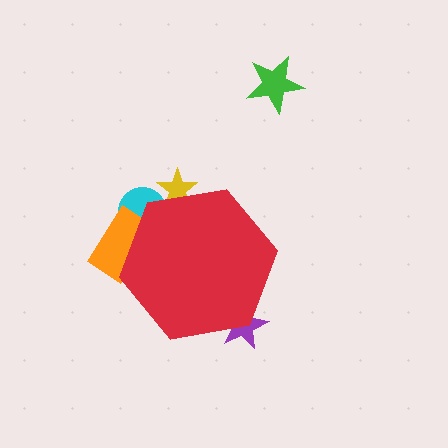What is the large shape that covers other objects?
A red hexagon.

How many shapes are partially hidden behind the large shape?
4 shapes are partially hidden.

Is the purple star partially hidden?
Yes, the purple star is partially hidden behind the red hexagon.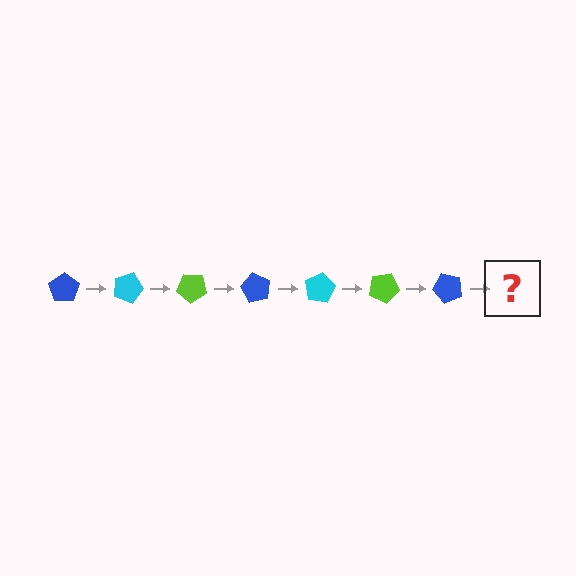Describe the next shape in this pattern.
It should be a cyan pentagon, rotated 140 degrees from the start.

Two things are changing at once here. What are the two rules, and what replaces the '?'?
The two rules are that it rotates 20 degrees each step and the color cycles through blue, cyan, and lime. The '?' should be a cyan pentagon, rotated 140 degrees from the start.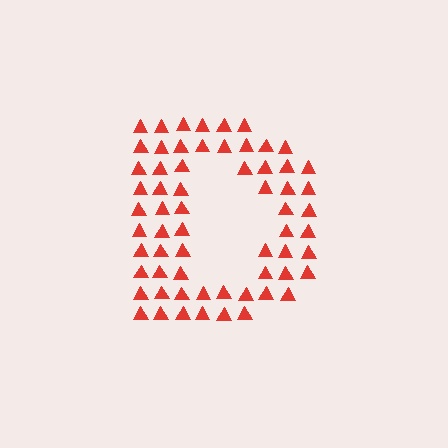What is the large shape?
The large shape is the letter D.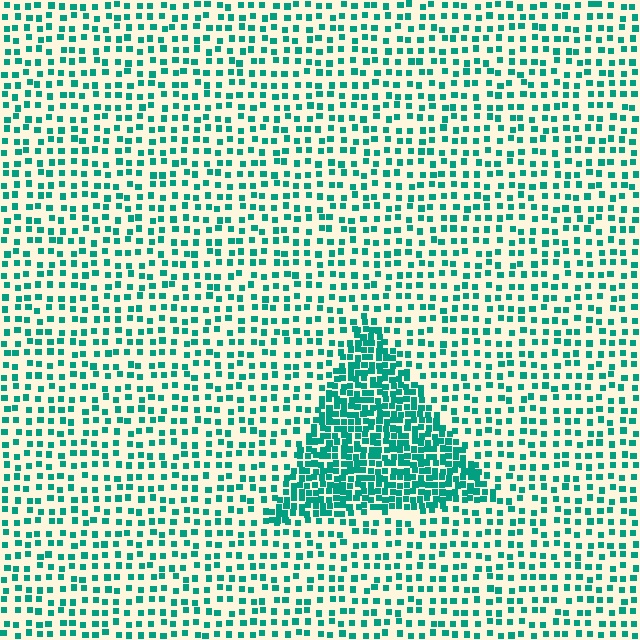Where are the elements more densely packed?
The elements are more densely packed inside the triangle boundary.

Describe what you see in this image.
The image contains small teal elements arranged at two different densities. A triangle-shaped region is visible where the elements are more densely packed than the surrounding area.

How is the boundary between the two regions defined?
The boundary is defined by a change in element density (approximately 2.5x ratio). All elements are the same color, size, and shape.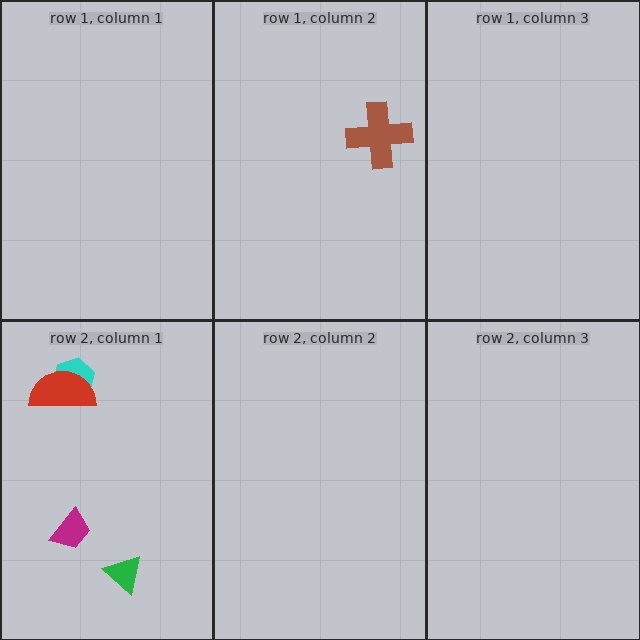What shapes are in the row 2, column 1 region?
The green triangle, the cyan hexagon, the red semicircle, the magenta trapezoid.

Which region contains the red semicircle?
The row 2, column 1 region.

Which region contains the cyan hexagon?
The row 2, column 1 region.